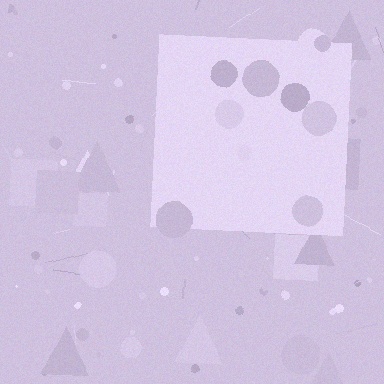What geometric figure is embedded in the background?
A square is embedded in the background.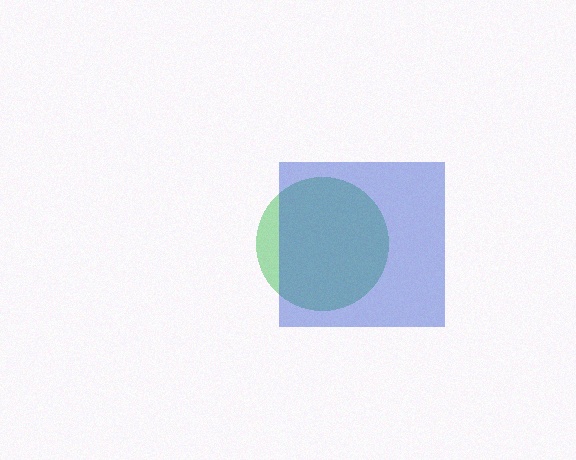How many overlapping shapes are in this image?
There are 2 overlapping shapes in the image.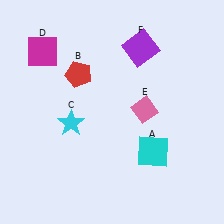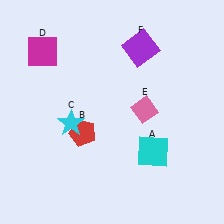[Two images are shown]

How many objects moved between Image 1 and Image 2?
1 object moved between the two images.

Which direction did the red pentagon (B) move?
The red pentagon (B) moved down.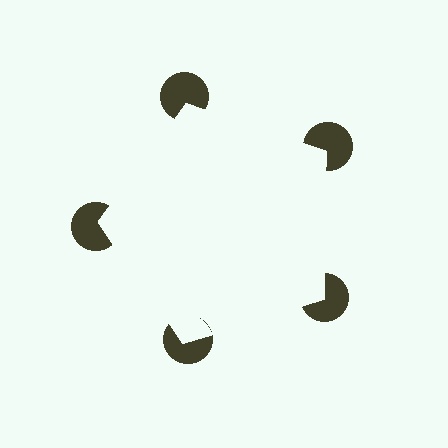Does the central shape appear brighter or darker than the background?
It typically appears slightly brighter than the background, even though no actual brightness change is drawn.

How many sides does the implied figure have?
5 sides.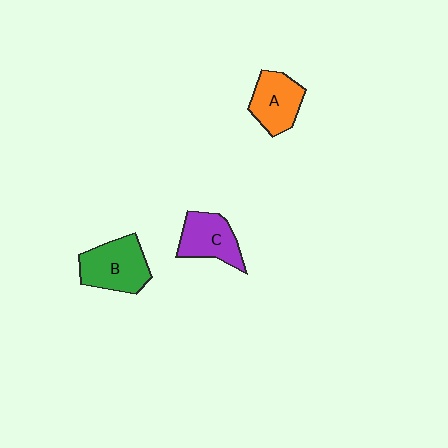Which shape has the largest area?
Shape B (green).